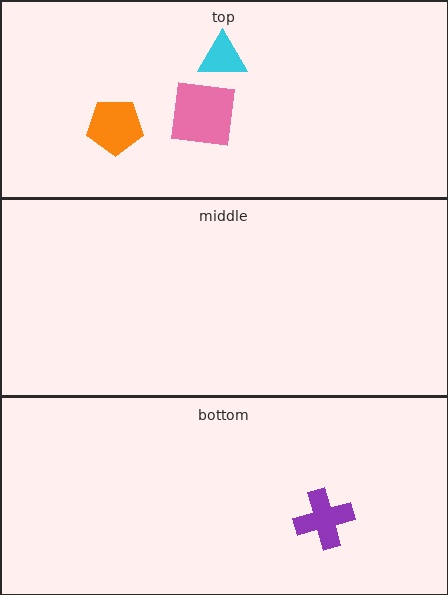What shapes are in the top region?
The pink square, the orange pentagon, the cyan triangle.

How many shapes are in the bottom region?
1.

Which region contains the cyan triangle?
The top region.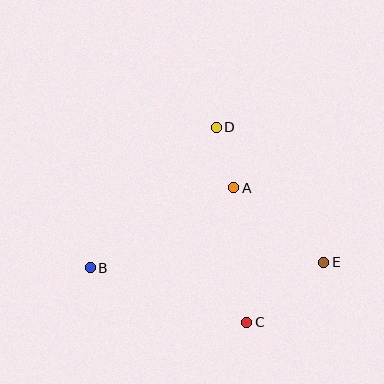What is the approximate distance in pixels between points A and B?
The distance between A and B is approximately 164 pixels.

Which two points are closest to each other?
Points A and D are closest to each other.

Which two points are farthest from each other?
Points B and E are farthest from each other.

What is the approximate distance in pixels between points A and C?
The distance between A and C is approximately 135 pixels.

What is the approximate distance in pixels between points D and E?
The distance between D and E is approximately 173 pixels.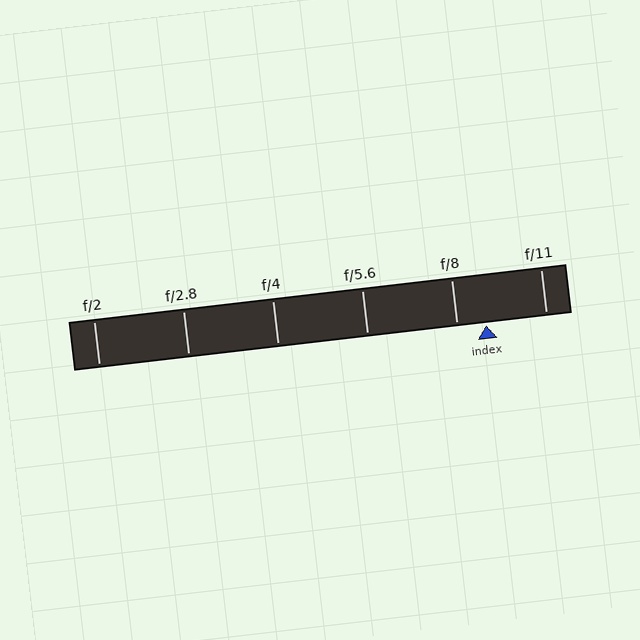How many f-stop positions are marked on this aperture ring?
There are 6 f-stop positions marked.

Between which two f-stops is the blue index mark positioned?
The index mark is between f/8 and f/11.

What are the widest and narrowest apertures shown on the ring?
The widest aperture shown is f/2 and the narrowest is f/11.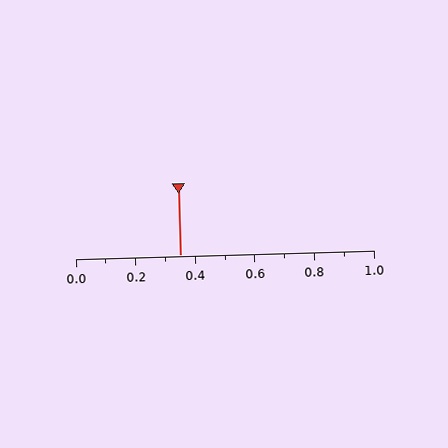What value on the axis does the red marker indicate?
The marker indicates approximately 0.35.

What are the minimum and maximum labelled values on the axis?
The axis runs from 0.0 to 1.0.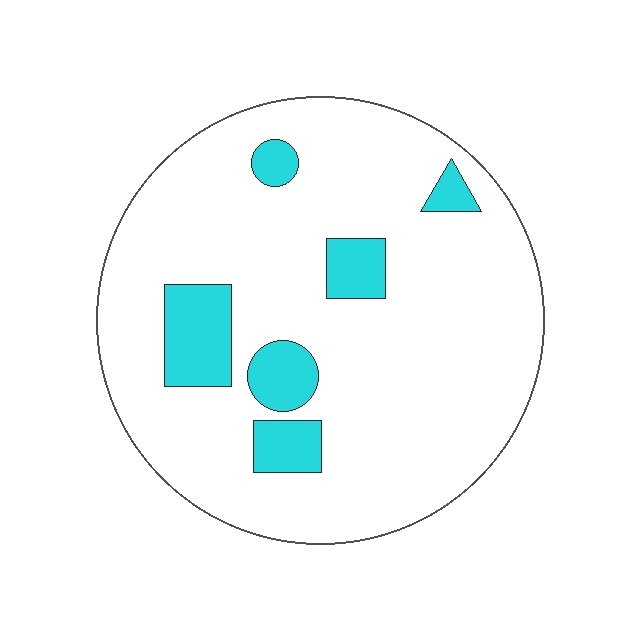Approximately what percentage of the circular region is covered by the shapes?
Approximately 15%.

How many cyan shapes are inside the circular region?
6.